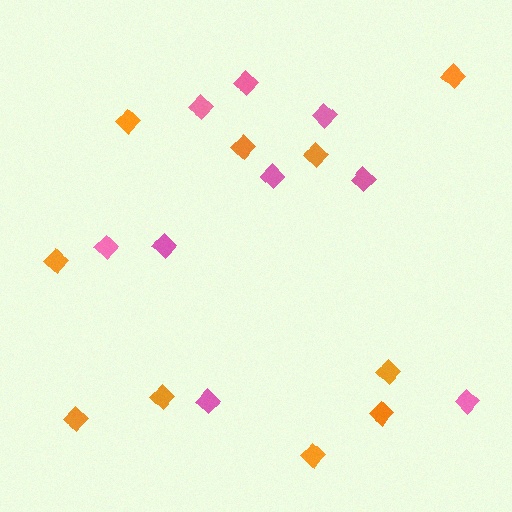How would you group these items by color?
There are 2 groups: one group of pink diamonds (9) and one group of orange diamonds (10).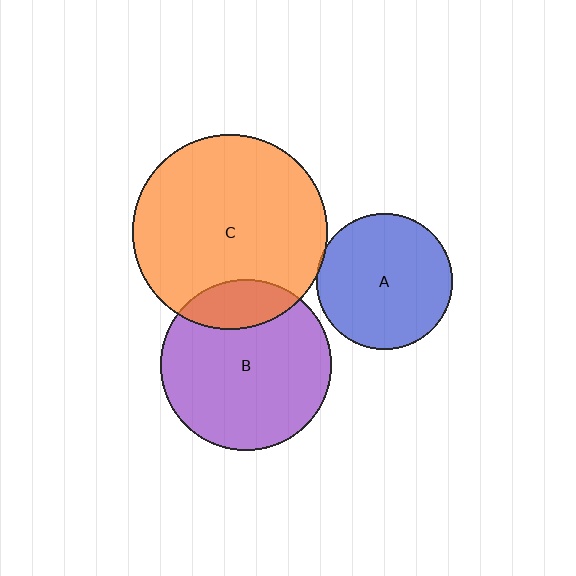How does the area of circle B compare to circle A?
Approximately 1.6 times.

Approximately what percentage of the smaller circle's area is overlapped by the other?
Approximately 5%.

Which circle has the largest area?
Circle C (orange).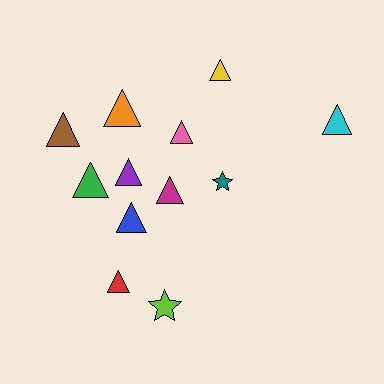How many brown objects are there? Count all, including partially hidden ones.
There is 1 brown object.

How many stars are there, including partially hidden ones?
There are 2 stars.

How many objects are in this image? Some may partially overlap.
There are 12 objects.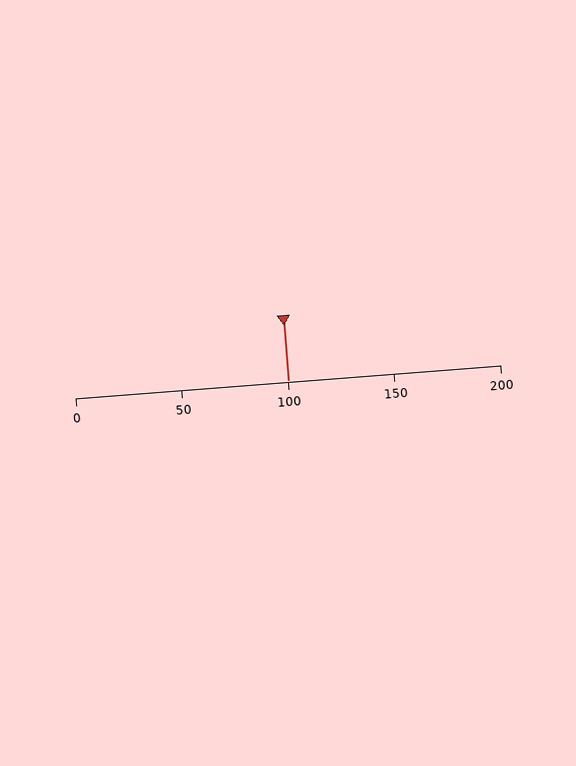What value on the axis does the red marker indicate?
The marker indicates approximately 100.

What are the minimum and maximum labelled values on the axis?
The axis runs from 0 to 200.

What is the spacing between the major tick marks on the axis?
The major ticks are spaced 50 apart.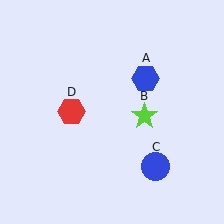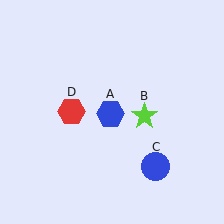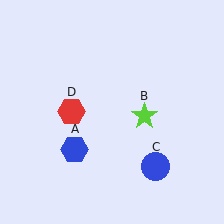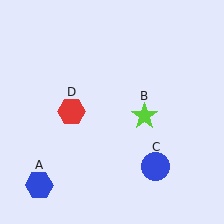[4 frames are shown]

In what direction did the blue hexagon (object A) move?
The blue hexagon (object A) moved down and to the left.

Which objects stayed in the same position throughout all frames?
Lime star (object B) and blue circle (object C) and red hexagon (object D) remained stationary.